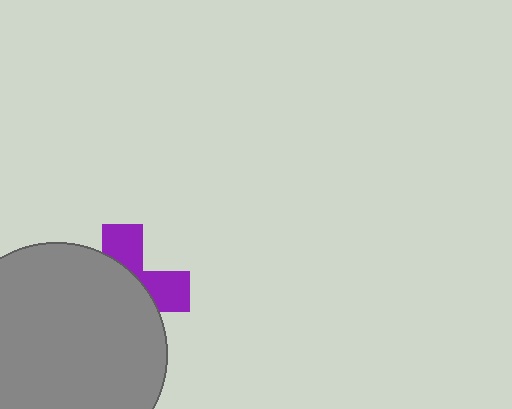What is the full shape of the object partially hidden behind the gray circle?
The partially hidden object is a purple cross.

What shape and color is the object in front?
The object in front is a gray circle.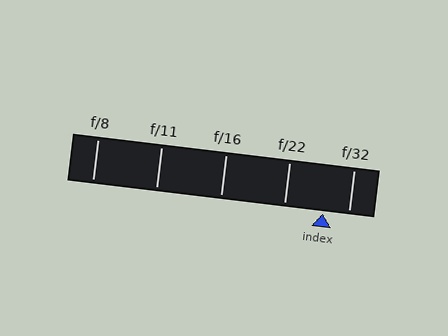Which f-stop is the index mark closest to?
The index mark is closest to f/32.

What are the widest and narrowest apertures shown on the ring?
The widest aperture shown is f/8 and the narrowest is f/32.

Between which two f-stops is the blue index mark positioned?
The index mark is between f/22 and f/32.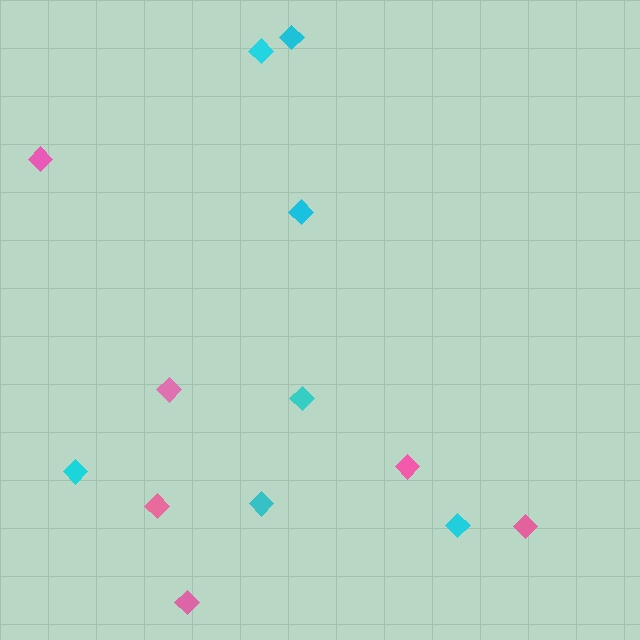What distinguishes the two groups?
There are 2 groups: one group of pink diamonds (6) and one group of cyan diamonds (7).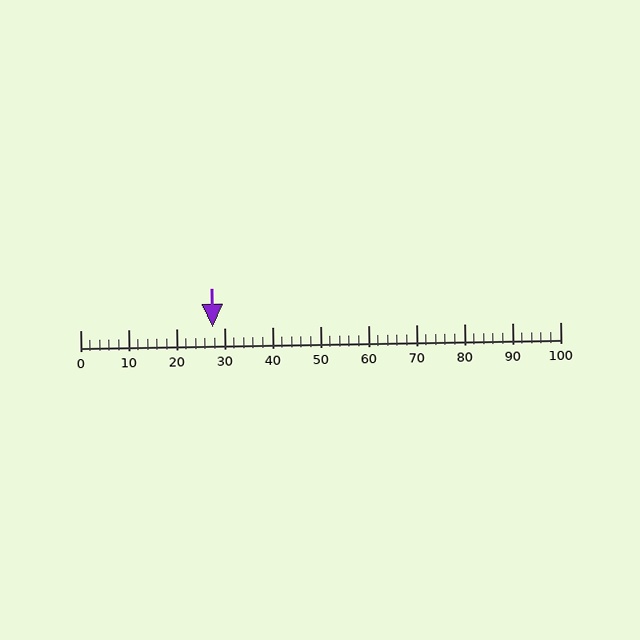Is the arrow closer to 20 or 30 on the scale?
The arrow is closer to 30.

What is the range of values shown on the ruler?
The ruler shows values from 0 to 100.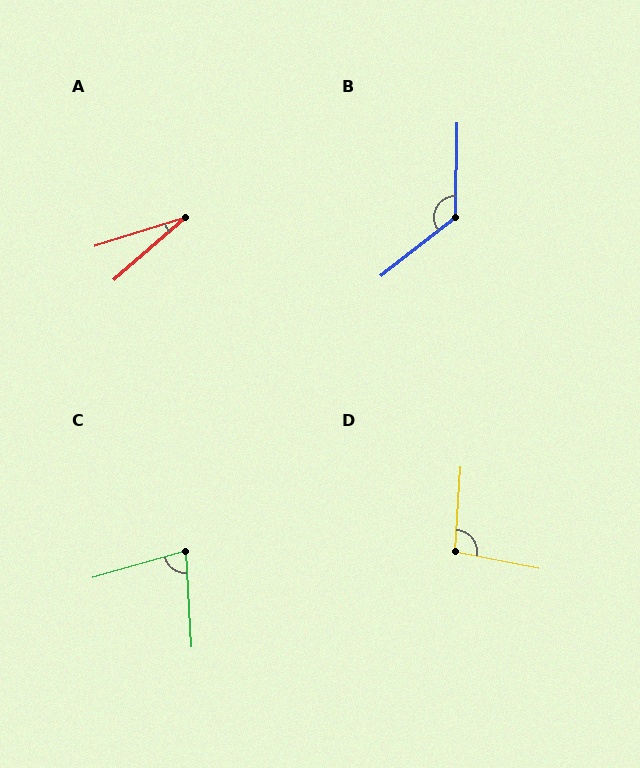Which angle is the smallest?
A, at approximately 23 degrees.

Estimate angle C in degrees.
Approximately 77 degrees.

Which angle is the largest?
B, at approximately 129 degrees.